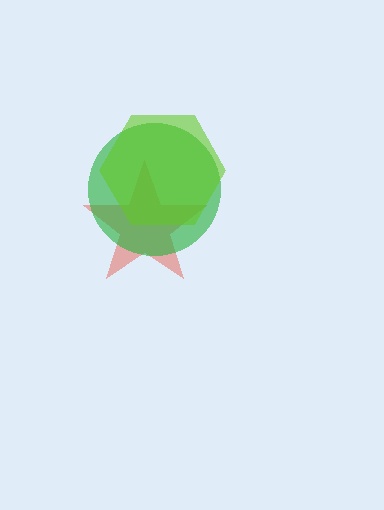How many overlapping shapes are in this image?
There are 3 overlapping shapes in the image.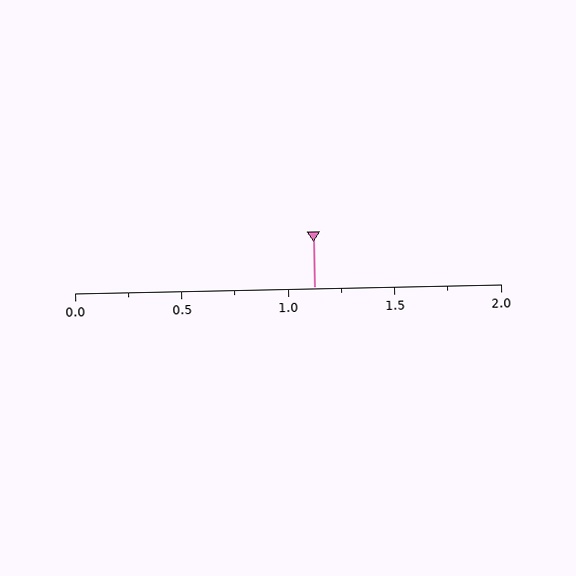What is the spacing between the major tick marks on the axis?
The major ticks are spaced 0.5 apart.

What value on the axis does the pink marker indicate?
The marker indicates approximately 1.12.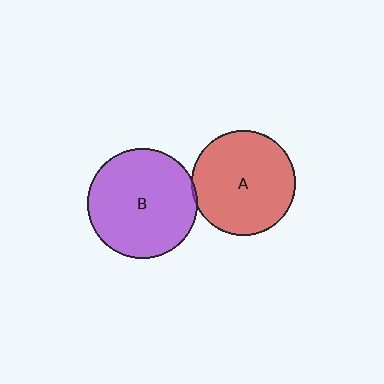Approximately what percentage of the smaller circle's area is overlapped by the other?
Approximately 5%.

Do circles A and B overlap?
Yes.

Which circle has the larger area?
Circle B (purple).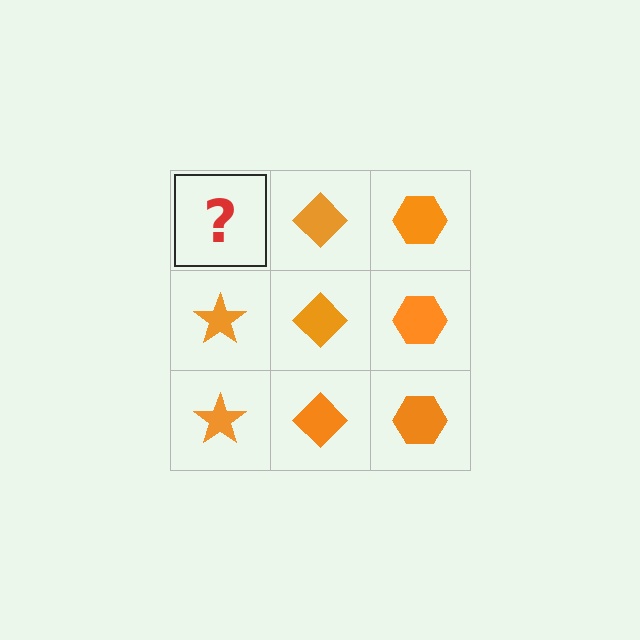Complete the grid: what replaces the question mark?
The question mark should be replaced with an orange star.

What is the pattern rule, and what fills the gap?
The rule is that each column has a consistent shape. The gap should be filled with an orange star.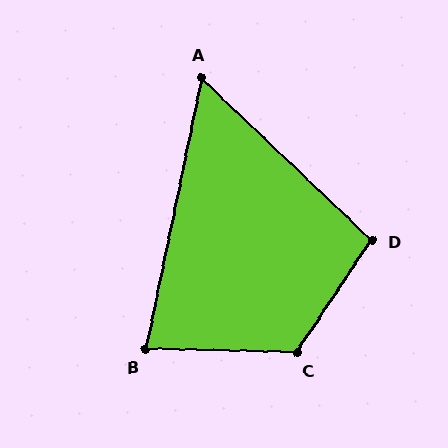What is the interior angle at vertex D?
Approximately 100 degrees (obtuse).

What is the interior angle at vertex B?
Approximately 80 degrees (acute).